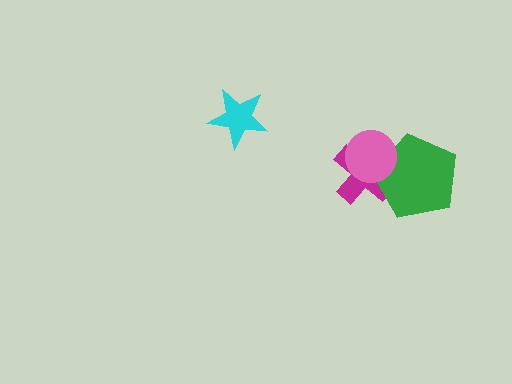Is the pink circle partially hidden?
No, no other shape covers it.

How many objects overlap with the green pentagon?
2 objects overlap with the green pentagon.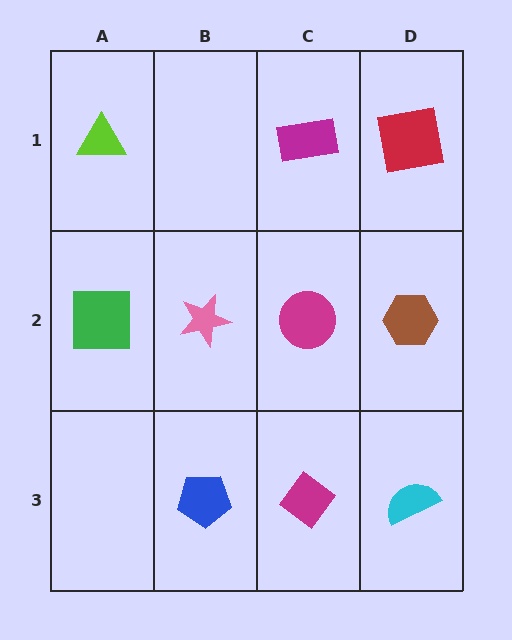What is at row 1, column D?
A red square.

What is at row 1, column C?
A magenta rectangle.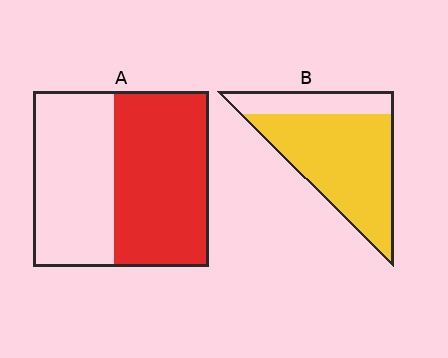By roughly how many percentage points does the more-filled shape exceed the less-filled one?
By roughly 20 percentage points (B over A).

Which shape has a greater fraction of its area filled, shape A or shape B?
Shape B.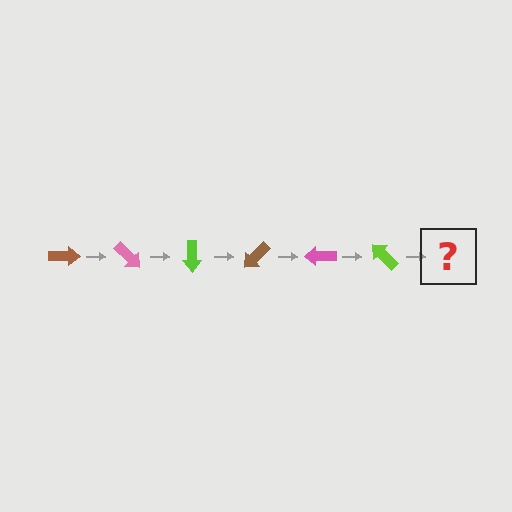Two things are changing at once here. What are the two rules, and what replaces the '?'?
The two rules are that it rotates 45 degrees each step and the color cycles through brown, pink, and lime. The '?' should be a brown arrow, rotated 270 degrees from the start.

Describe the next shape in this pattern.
It should be a brown arrow, rotated 270 degrees from the start.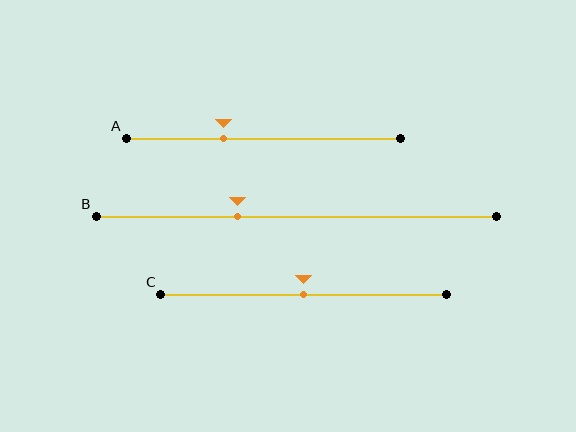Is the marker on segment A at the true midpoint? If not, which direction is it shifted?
No, the marker on segment A is shifted to the left by about 15% of the segment length.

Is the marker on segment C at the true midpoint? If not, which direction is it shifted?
Yes, the marker on segment C is at the true midpoint.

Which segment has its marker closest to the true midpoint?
Segment C has its marker closest to the true midpoint.